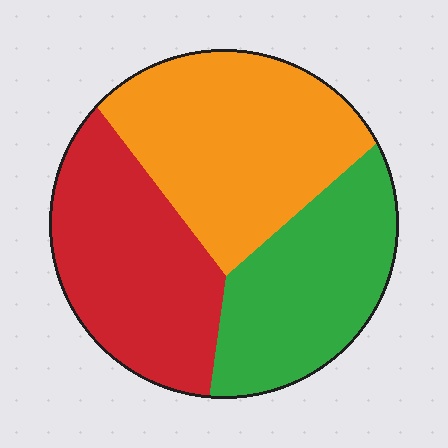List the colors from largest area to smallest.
From largest to smallest: orange, red, green.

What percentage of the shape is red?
Red takes up between a quarter and a half of the shape.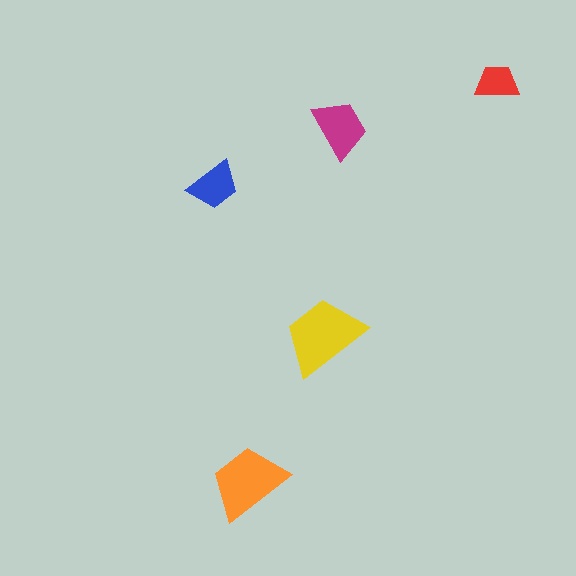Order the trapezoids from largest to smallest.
the yellow one, the orange one, the magenta one, the blue one, the red one.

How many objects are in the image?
There are 5 objects in the image.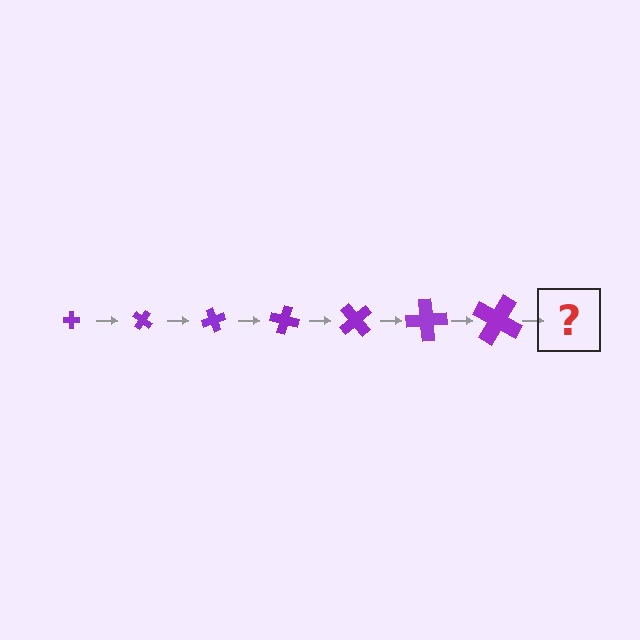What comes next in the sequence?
The next element should be a cross, larger than the previous one and rotated 245 degrees from the start.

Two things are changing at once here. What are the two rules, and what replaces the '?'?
The two rules are that the cross grows larger each step and it rotates 35 degrees each step. The '?' should be a cross, larger than the previous one and rotated 245 degrees from the start.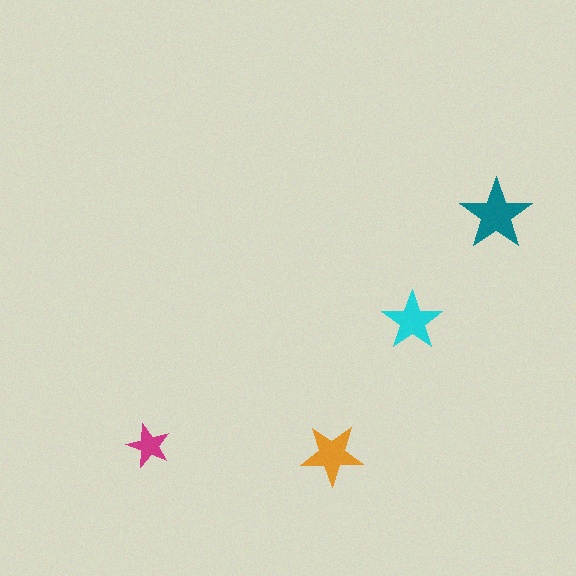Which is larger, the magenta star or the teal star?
The teal one.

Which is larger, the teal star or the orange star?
The teal one.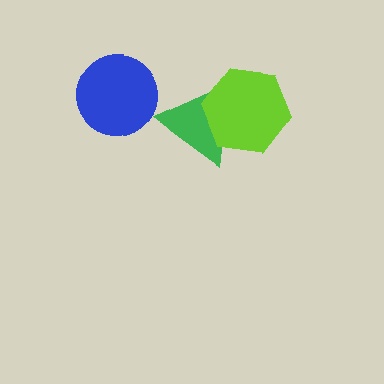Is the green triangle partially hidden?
Yes, it is partially covered by another shape.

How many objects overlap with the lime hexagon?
1 object overlaps with the lime hexagon.